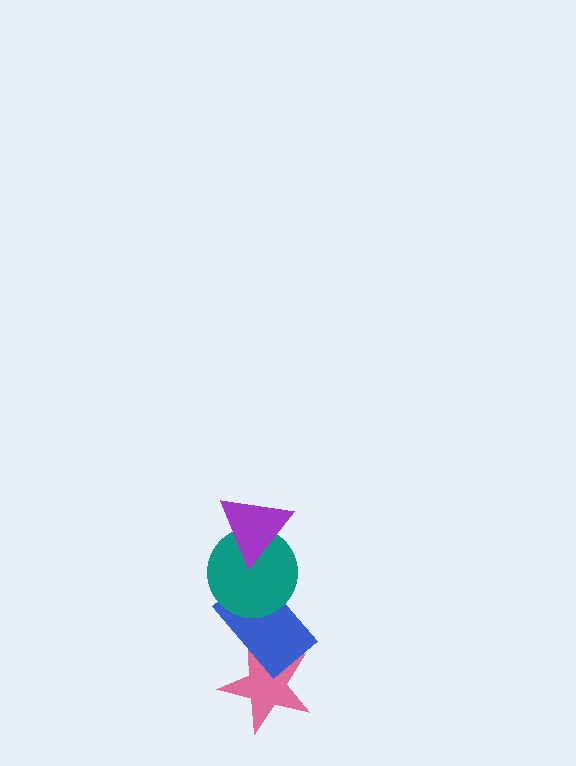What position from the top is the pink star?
The pink star is 4th from the top.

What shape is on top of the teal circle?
The purple triangle is on top of the teal circle.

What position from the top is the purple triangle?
The purple triangle is 1st from the top.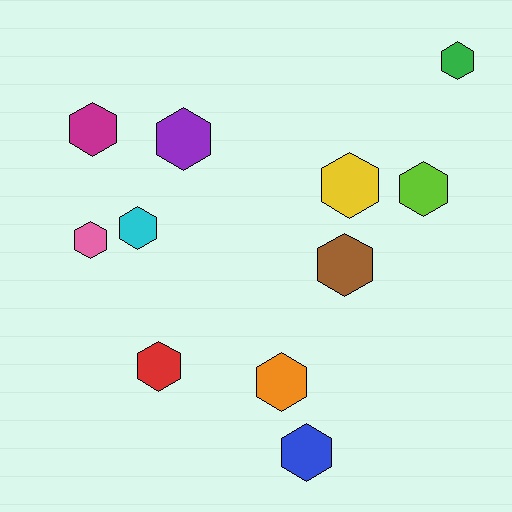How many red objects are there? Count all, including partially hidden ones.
There is 1 red object.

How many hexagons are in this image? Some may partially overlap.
There are 11 hexagons.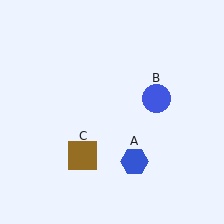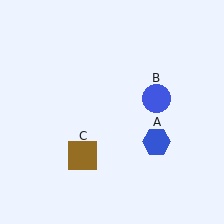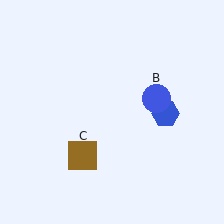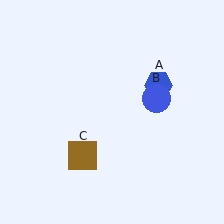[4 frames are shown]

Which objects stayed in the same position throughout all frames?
Blue circle (object B) and brown square (object C) remained stationary.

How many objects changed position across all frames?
1 object changed position: blue hexagon (object A).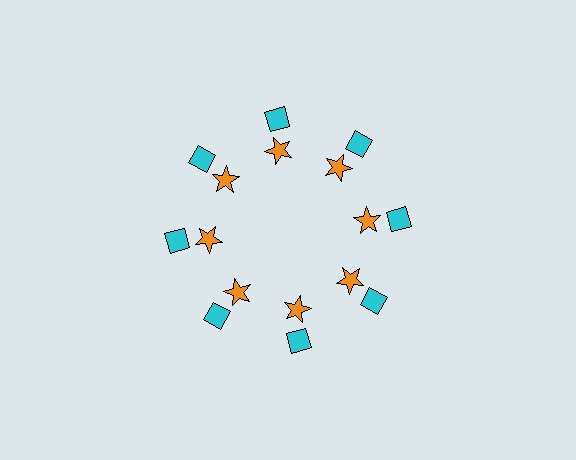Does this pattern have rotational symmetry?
Yes, this pattern has 8-fold rotational symmetry. It looks the same after rotating 45 degrees around the center.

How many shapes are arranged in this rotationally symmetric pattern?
There are 16 shapes, arranged in 8 groups of 2.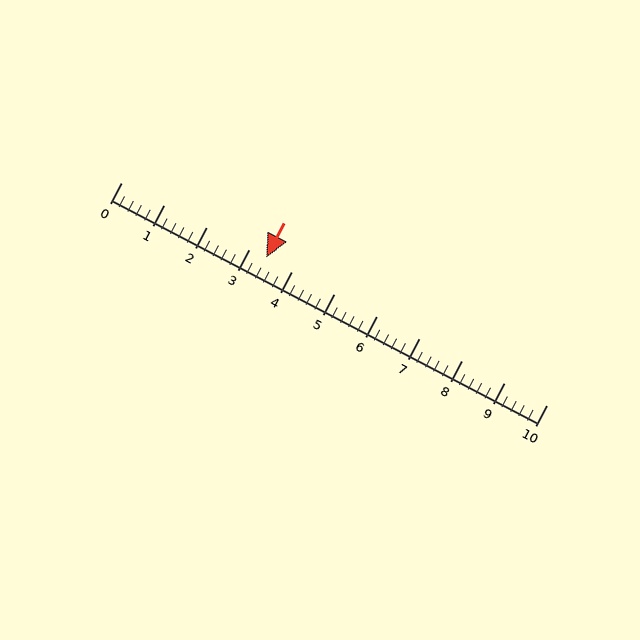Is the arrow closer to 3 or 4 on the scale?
The arrow is closer to 3.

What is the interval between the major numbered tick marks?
The major tick marks are spaced 1 units apart.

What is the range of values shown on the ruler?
The ruler shows values from 0 to 10.